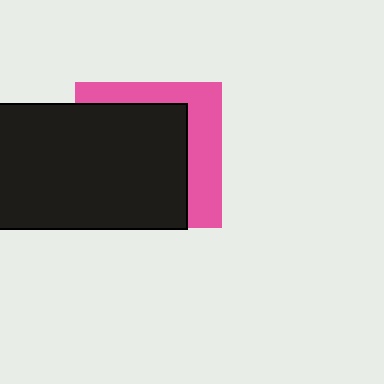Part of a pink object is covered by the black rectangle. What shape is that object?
It is a square.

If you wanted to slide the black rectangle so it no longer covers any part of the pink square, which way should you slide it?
Slide it toward the lower-left — that is the most direct way to separate the two shapes.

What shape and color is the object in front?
The object in front is a black rectangle.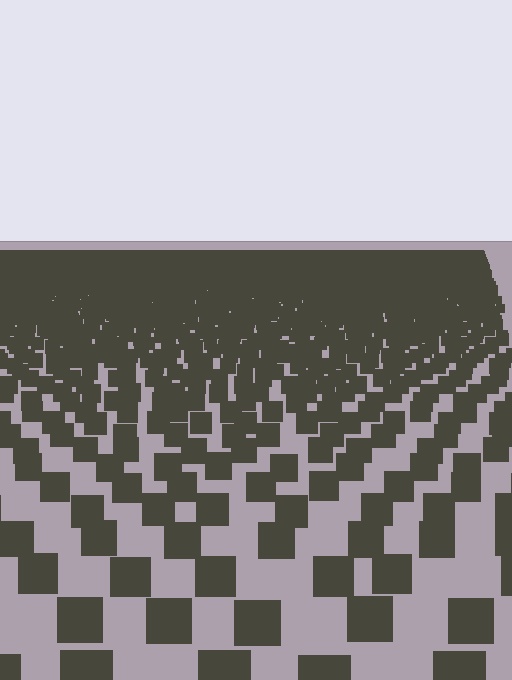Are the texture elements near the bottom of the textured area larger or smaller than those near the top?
Larger. Near the bottom, elements are closer to the viewer and appear at a bigger on-screen size.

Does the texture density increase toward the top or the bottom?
Density increases toward the top.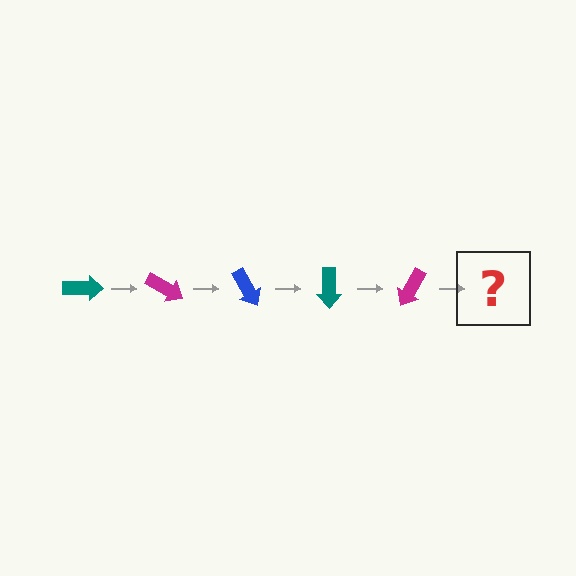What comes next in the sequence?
The next element should be a blue arrow, rotated 150 degrees from the start.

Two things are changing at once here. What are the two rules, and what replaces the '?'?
The two rules are that it rotates 30 degrees each step and the color cycles through teal, magenta, and blue. The '?' should be a blue arrow, rotated 150 degrees from the start.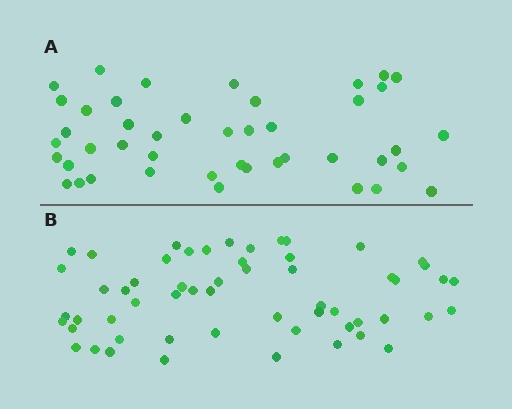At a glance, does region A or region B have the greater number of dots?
Region B (the bottom region) has more dots.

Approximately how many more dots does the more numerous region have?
Region B has approximately 15 more dots than region A.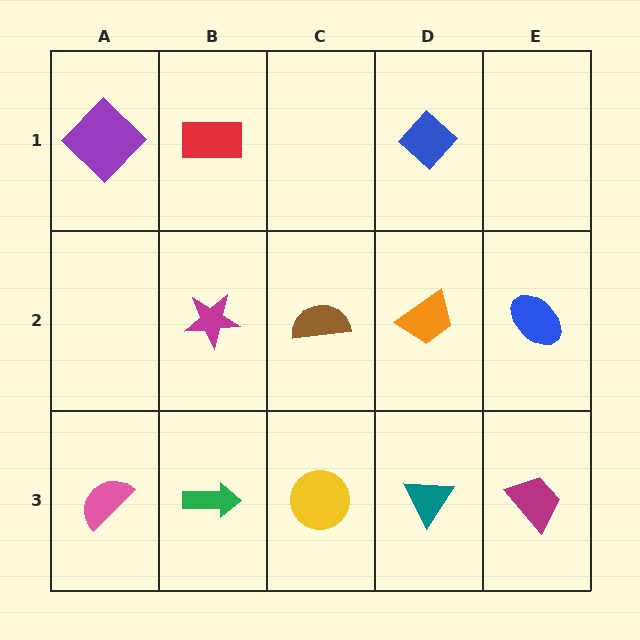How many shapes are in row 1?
3 shapes.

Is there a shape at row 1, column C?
No, that cell is empty.